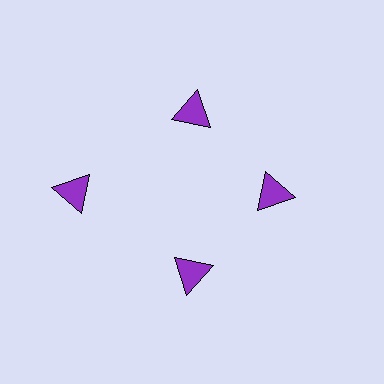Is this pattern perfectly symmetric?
No. The 4 purple triangles are arranged in a ring, but one element near the 9 o'clock position is pushed outward from the center, breaking the 4-fold rotational symmetry.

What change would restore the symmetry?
The symmetry would be restored by moving it inward, back onto the ring so that all 4 triangles sit at equal angles and equal distance from the center.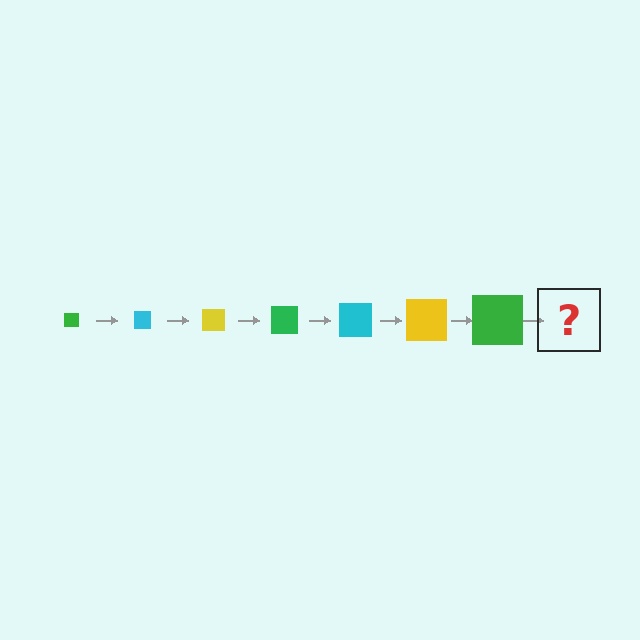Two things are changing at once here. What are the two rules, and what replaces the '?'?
The two rules are that the square grows larger each step and the color cycles through green, cyan, and yellow. The '?' should be a cyan square, larger than the previous one.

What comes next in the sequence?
The next element should be a cyan square, larger than the previous one.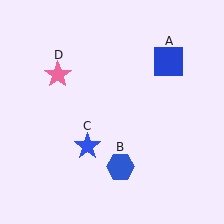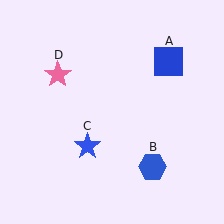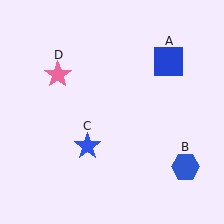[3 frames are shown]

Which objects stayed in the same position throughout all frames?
Blue square (object A) and blue star (object C) and pink star (object D) remained stationary.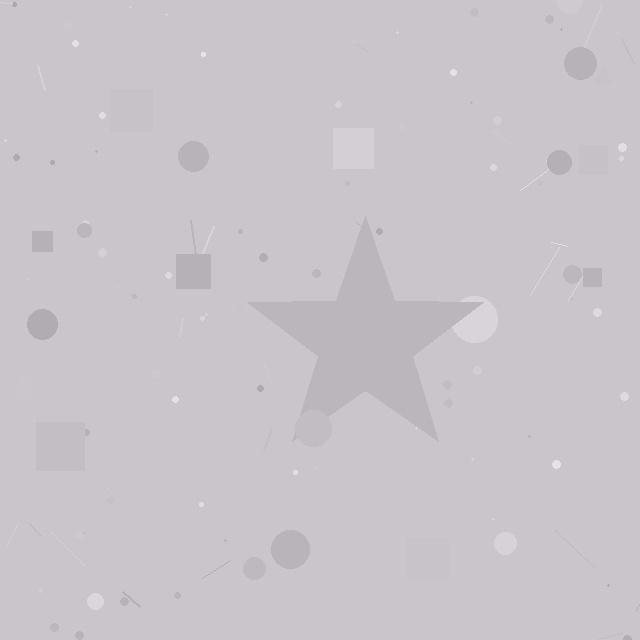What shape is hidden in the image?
A star is hidden in the image.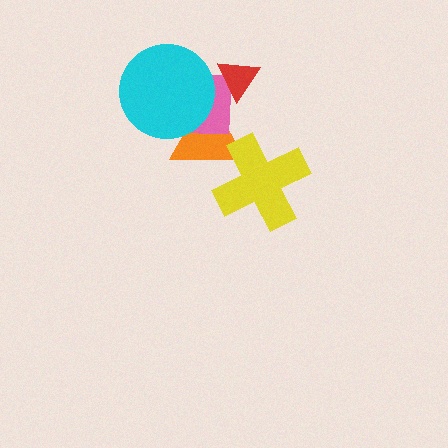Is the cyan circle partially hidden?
No, no other shape covers it.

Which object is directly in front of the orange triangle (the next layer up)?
The yellow cross is directly in front of the orange triangle.